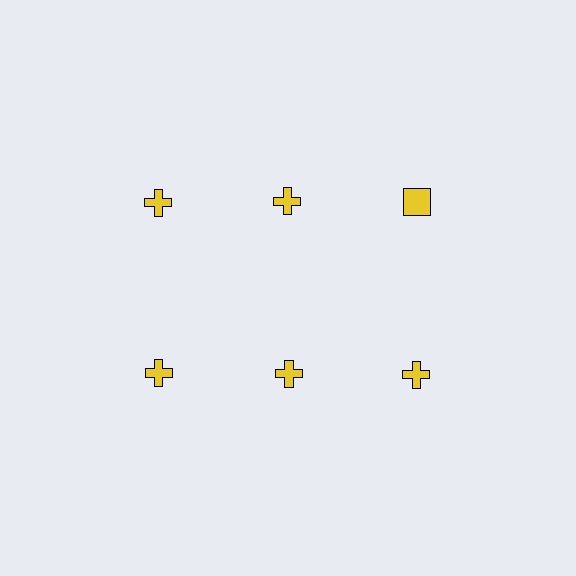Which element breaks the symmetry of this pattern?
The yellow square in the top row, center column breaks the symmetry. All other shapes are yellow crosses.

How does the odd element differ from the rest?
It has a different shape: square instead of cross.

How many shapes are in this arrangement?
There are 6 shapes arranged in a grid pattern.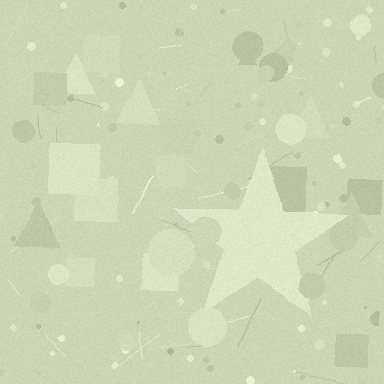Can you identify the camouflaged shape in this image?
The camouflaged shape is a star.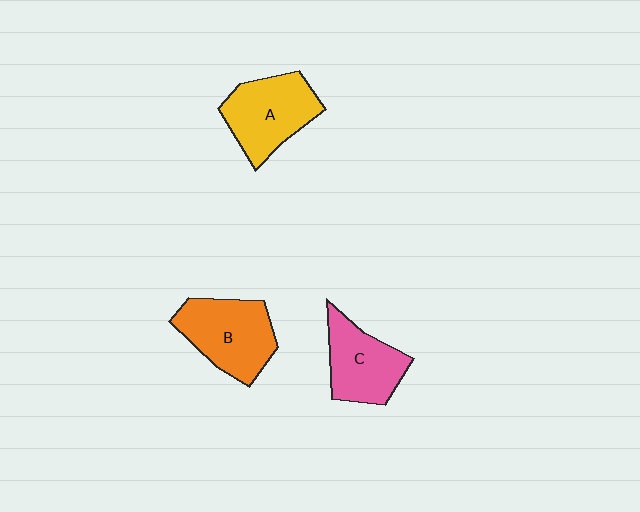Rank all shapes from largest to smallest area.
From largest to smallest: B (orange), A (yellow), C (pink).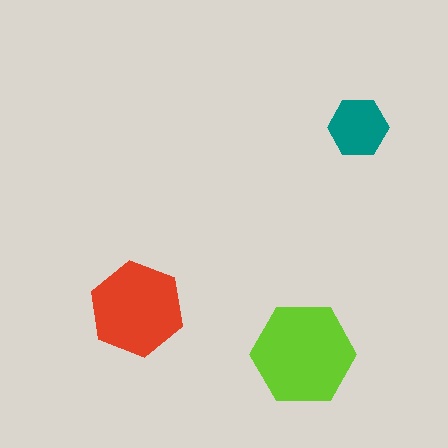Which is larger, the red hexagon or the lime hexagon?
The lime one.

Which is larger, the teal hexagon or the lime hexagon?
The lime one.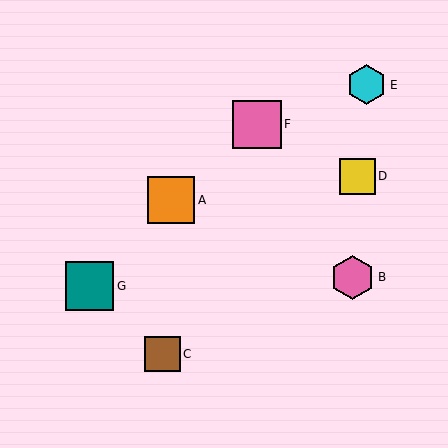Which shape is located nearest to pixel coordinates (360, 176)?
The yellow square (labeled D) at (357, 176) is nearest to that location.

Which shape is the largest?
The teal square (labeled G) is the largest.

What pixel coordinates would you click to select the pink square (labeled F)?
Click at (257, 124) to select the pink square F.